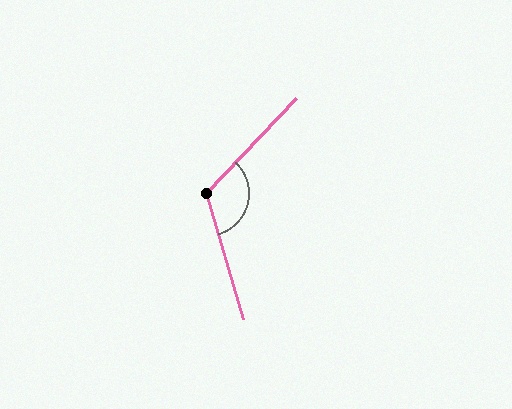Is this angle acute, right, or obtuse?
It is obtuse.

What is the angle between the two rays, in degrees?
Approximately 120 degrees.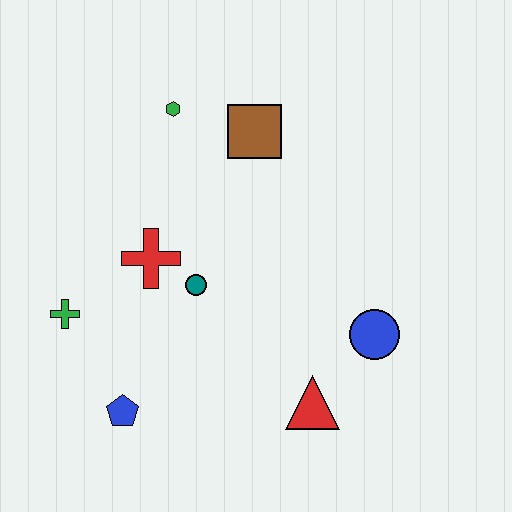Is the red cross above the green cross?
Yes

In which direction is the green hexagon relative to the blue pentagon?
The green hexagon is above the blue pentagon.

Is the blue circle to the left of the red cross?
No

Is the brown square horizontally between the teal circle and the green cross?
No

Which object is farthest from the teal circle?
The blue circle is farthest from the teal circle.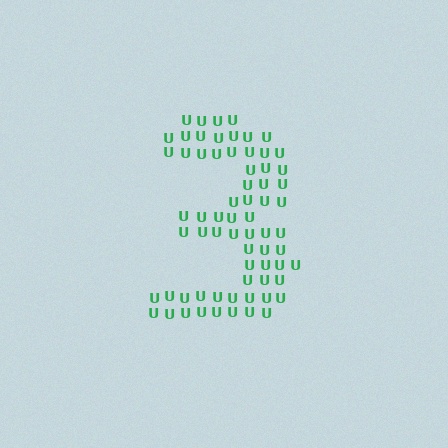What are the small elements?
The small elements are letter U's.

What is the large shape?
The large shape is the digit 3.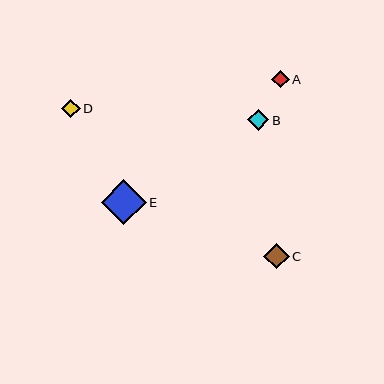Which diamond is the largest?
Diamond E is the largest with a size of approximately 45 pixels.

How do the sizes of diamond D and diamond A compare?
Diamond D and diamond A are approximately the same size.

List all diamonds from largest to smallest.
From largest to smallest: E, C, B, D, A.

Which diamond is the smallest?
Diamond A is the smallest with a size of approximately 17 pixels.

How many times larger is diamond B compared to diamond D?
Diamond B is approximately 1.2 times the size of diamond D.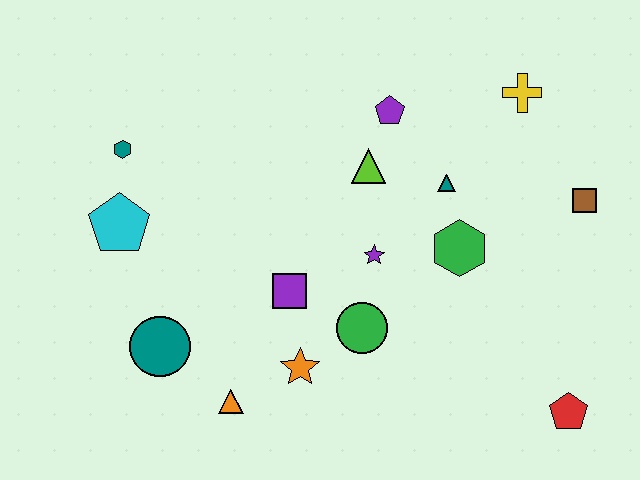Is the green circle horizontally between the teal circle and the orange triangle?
No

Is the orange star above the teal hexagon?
No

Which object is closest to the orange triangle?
The orange star is closest to the orange triangle.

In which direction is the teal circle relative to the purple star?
The teal circle is to the left of the purple star.